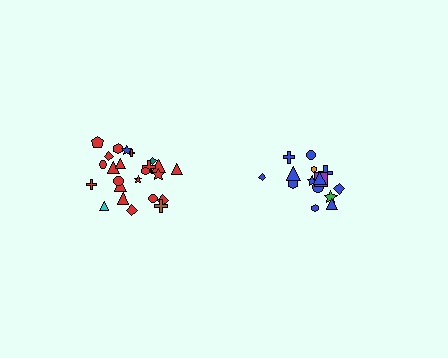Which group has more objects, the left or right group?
The left group.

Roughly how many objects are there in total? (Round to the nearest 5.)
Roughly 40 objects in total.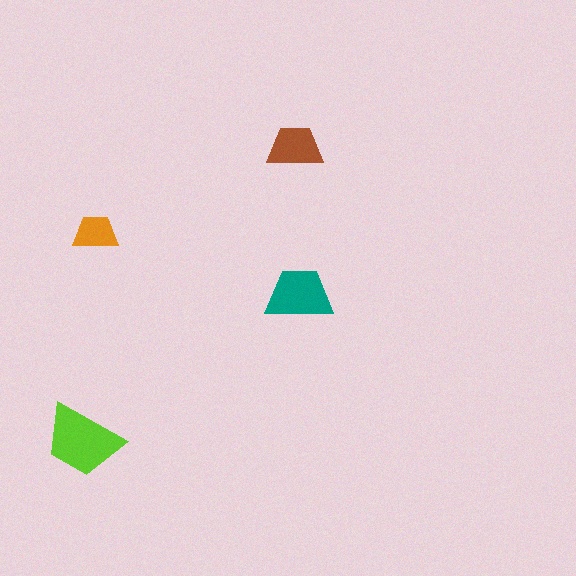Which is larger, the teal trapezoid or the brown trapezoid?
The teal one.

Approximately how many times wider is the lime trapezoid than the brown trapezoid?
About 1.5 times wider.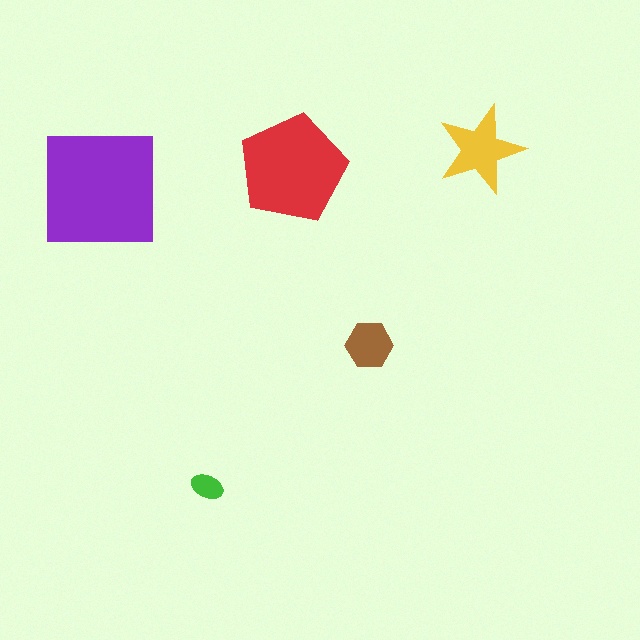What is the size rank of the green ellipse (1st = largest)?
5th.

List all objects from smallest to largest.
The green ellipse, the brown hexagon, the yellow star, the red pentagon, the purple square.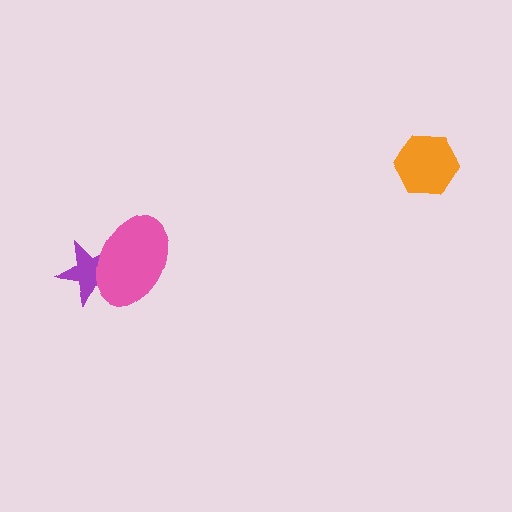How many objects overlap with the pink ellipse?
1 object overlaps with the pink ellipse.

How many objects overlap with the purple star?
1 object overlaps with the purple star.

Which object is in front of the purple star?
The pink ellipse is in front of the purple star.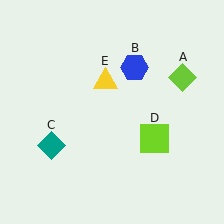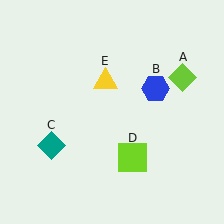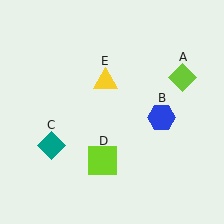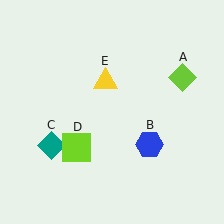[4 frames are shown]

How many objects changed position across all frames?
2 objects changed position: blue hexagon (object B), lime square (object D).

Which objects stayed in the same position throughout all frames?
Lime diamond (object A) and teal diamond (object C) and yellow triangle (object E) remained stationary.